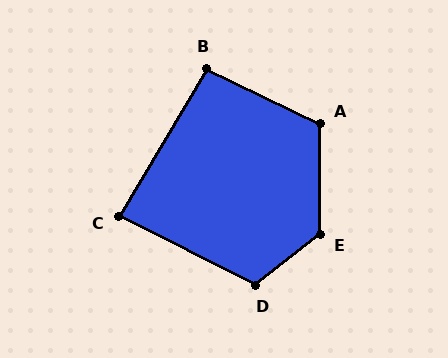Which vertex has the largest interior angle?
E, at approximately 128 degrees.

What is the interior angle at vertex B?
Approximately 95 degrees (obtuse).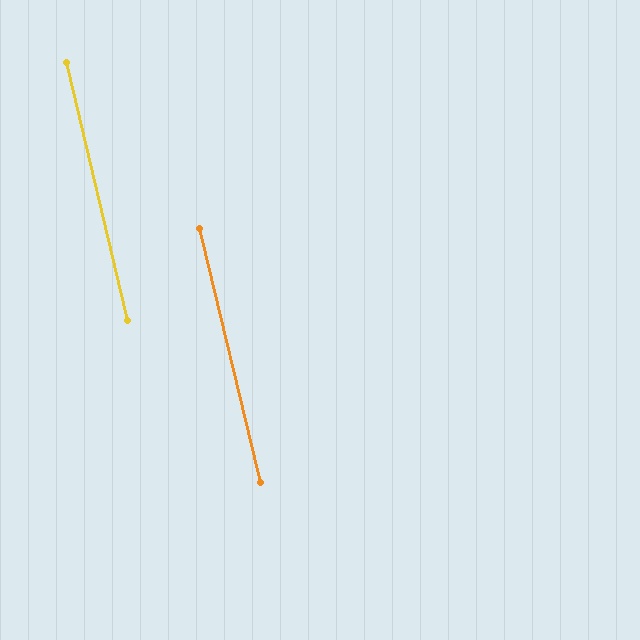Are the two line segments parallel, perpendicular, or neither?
Parallel — their directions differ by only 0.2°.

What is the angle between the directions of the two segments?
Approximately 0 degrees.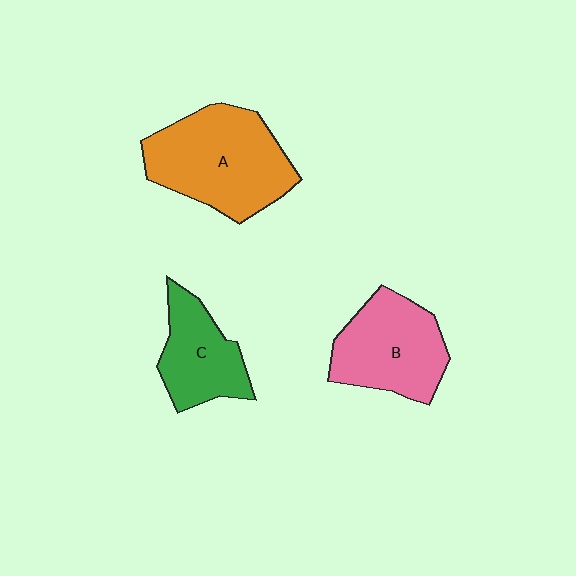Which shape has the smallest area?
Shape C (green).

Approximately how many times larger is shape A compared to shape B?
Approximately 1.3 times.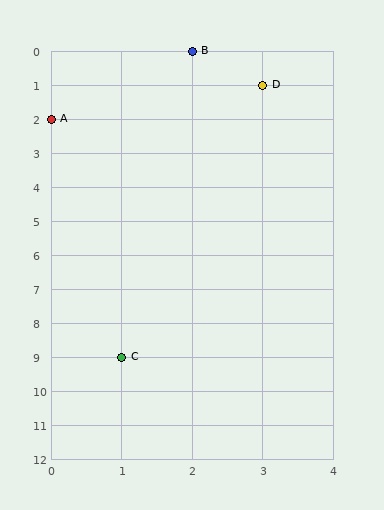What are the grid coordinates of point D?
Point D is at grid coordinates (3, 1).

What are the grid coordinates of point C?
Point C is at grid coordinates (1, 9).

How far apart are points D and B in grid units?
Points D and B are 1 column and 1 row apart (about 1.4 grid units diagonally).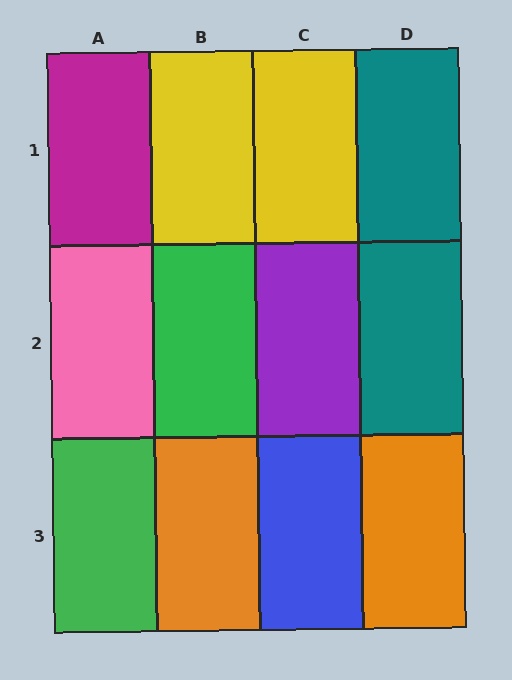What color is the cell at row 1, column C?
Yellow.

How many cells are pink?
1 cell is pink.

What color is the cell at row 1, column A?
Magenta.